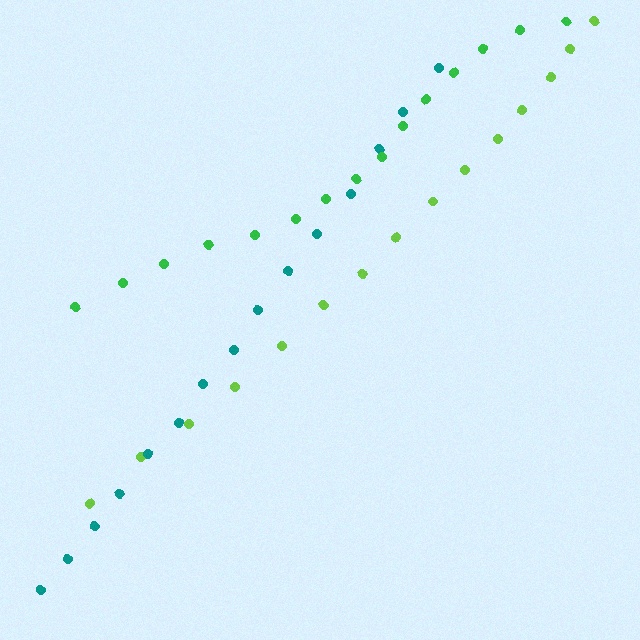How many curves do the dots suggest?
There are 3 distinct paths.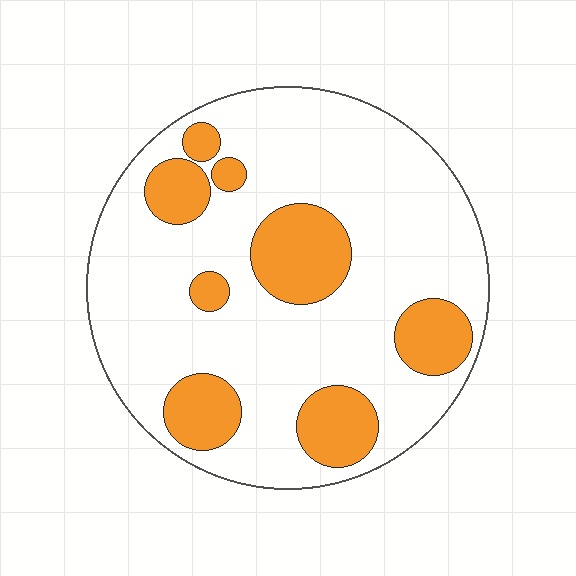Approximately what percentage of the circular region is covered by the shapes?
Approximately 25%.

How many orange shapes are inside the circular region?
8.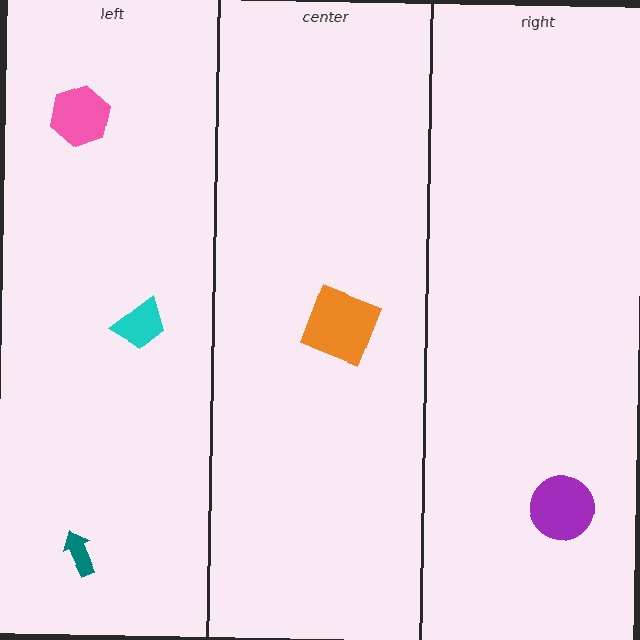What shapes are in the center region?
The orange square.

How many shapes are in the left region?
3.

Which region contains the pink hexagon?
The left region.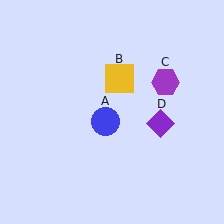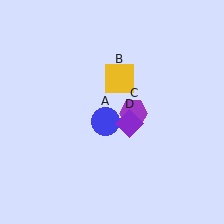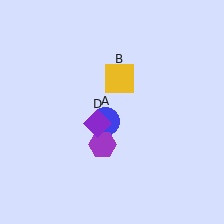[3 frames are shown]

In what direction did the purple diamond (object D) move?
The purple diamond (object D) moved left.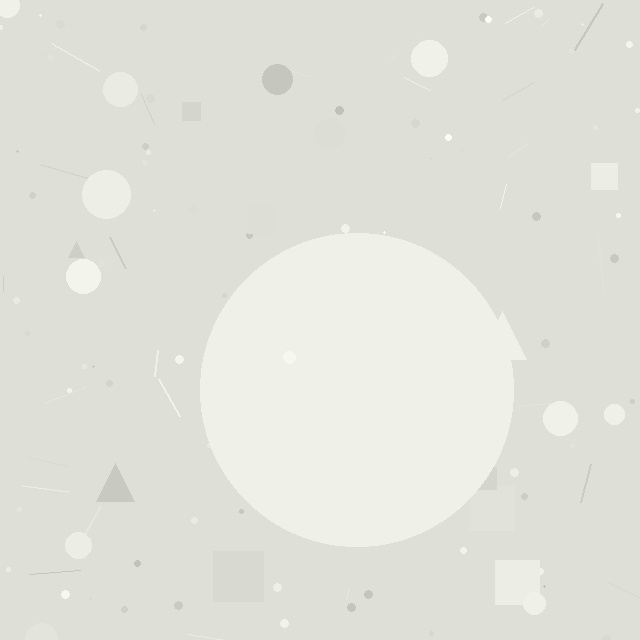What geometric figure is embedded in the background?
A circle is embedded in the background.